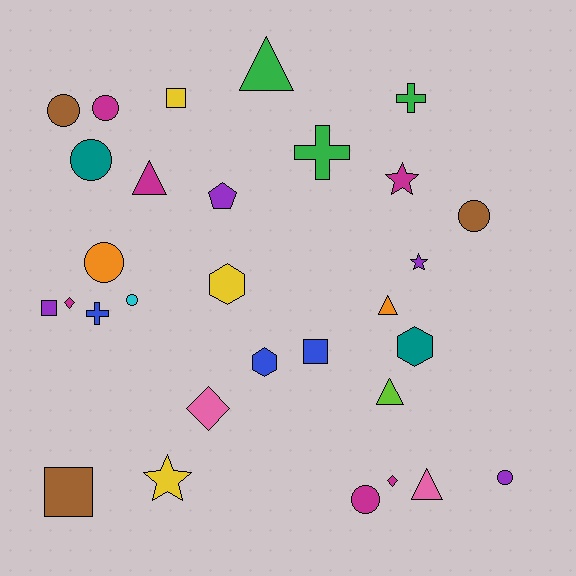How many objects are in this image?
There are 30 objects.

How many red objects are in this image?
There are no red objects.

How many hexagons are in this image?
There are 3 hexagons.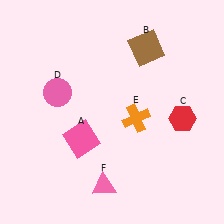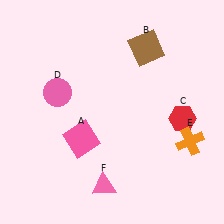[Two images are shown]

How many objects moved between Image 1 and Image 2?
1 object moved between the two images.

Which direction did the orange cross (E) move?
The orange cross (E) moved right.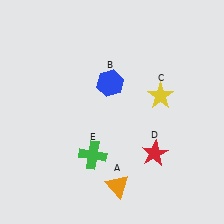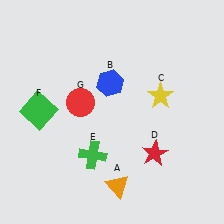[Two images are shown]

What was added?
A green square (F), a red circle (G) were added in Image 2.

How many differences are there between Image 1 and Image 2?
There are 2 differences between the two images.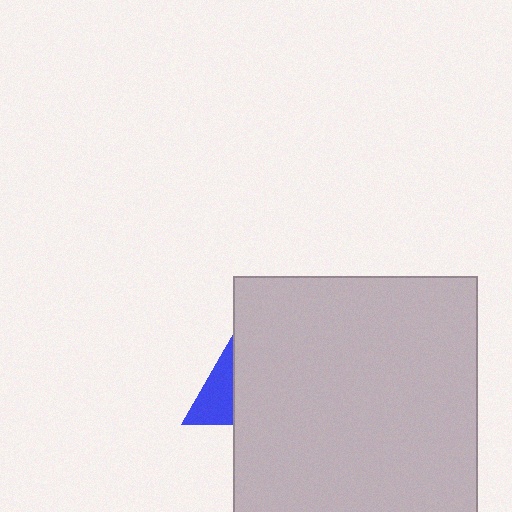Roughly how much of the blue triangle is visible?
A small part of it is visible (roughly 35%).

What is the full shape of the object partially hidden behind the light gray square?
The partially hidden object is a blue triangle.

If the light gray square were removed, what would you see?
You would see the complete blue triangle.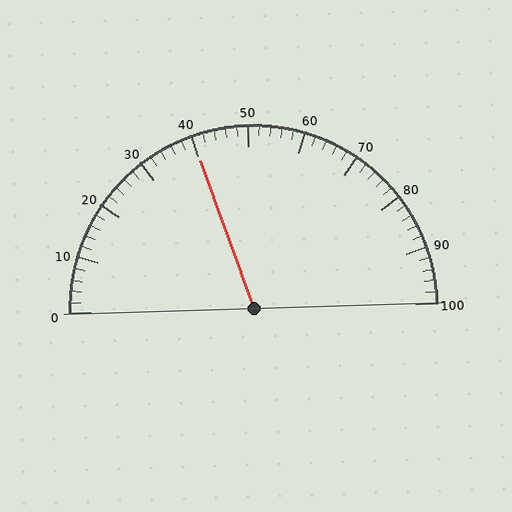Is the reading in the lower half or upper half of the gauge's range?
The reading is in the lower half of the range (0 to 100).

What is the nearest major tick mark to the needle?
The nearest major tick mark is 40.